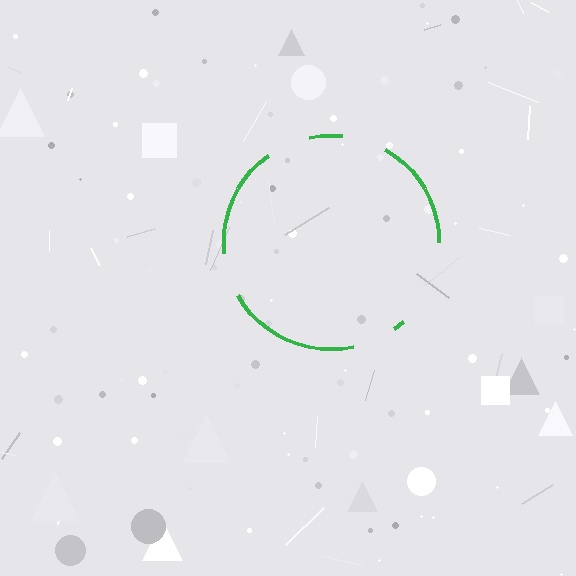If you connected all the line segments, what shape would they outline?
They would outline a circle.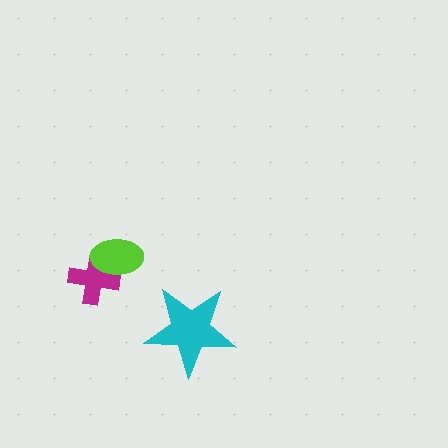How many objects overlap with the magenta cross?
1 object overlaps with the magenta cross.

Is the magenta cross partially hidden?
Yes, it is partially covered by another shape.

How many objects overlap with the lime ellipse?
1 object overlaps with the lime ellipse.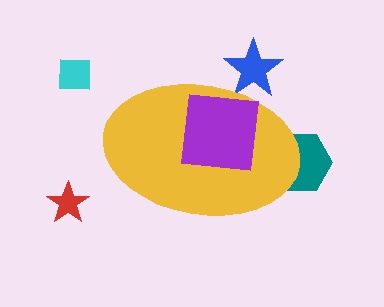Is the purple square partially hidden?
No, the purple square is fully visible.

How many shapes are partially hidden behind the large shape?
2 shapes are partially hidden.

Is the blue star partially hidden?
Yes, the blue star is partially hidden behind the yellow ellipse.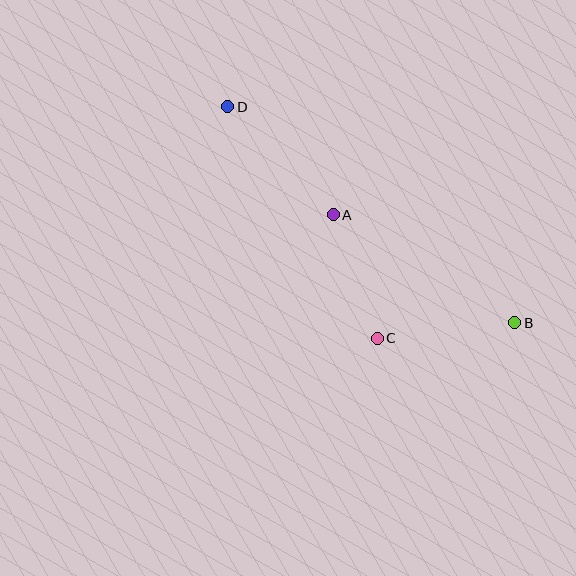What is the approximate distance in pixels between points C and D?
The distance between C and D is approximately 276 pixels.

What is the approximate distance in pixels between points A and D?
The distance between A and D is approximately 151 pixels.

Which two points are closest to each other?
Points A and C are closest to each other.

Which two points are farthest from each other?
Points B and D are farthest from each other.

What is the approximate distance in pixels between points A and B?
The distance between A and B is approximately 211 pixels.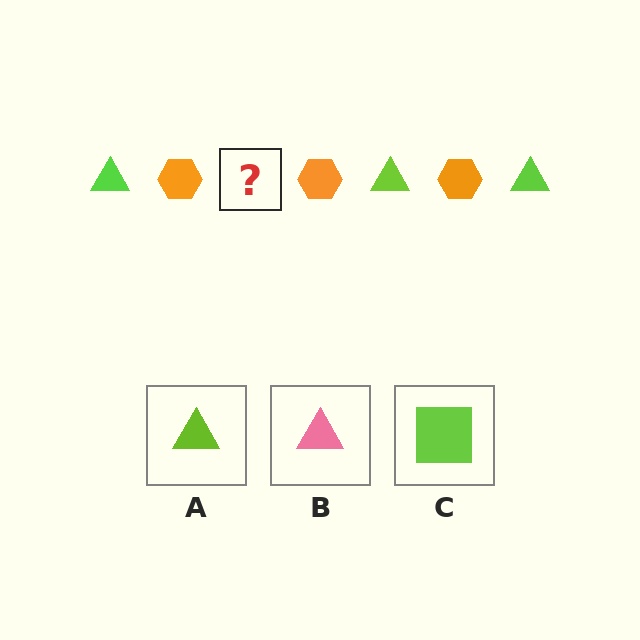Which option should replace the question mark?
Option A.